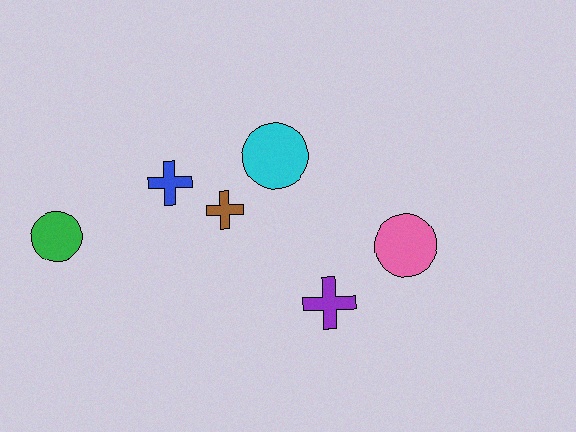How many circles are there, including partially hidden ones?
There are 3 circles.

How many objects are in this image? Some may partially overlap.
There are 6 objects.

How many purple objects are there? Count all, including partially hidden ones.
There is 1 purple object.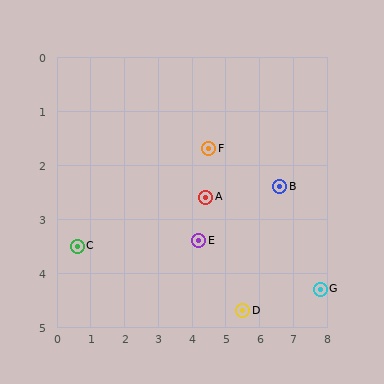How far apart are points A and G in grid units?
Points A and G are about 3.8 grid units apart.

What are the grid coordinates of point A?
Point A is at approximately (4.4, 2.6).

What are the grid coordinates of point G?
Point G is at approximately (7.8, 4.3).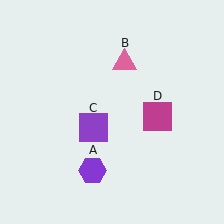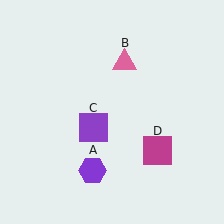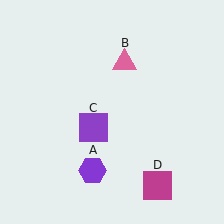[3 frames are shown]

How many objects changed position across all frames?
1 object changed position: magenta square (object D).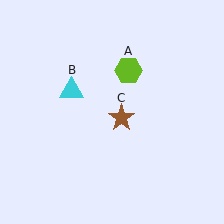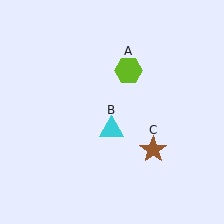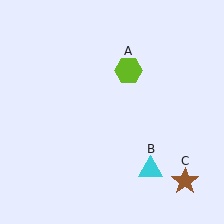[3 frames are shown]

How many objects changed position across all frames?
2 objects changed position: cyan triangle (object B), brown star (object C).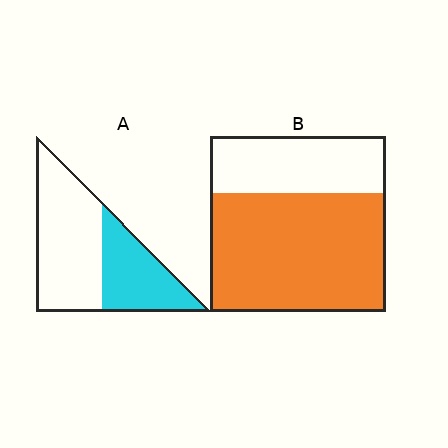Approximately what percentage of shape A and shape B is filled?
A is approximately 40% and B is approximately 70%.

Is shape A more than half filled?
No.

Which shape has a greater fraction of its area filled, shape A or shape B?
Shape B.